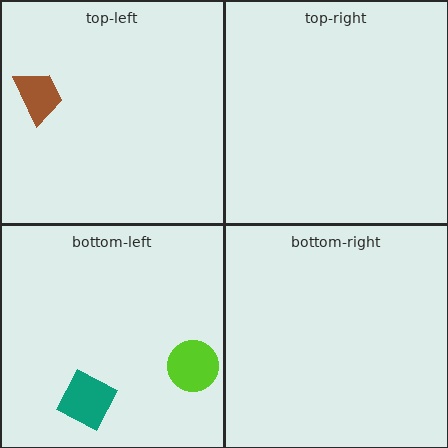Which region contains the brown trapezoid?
The top-left region.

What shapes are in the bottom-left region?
The lime circle, the teal square.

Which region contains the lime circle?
The bottom-left region.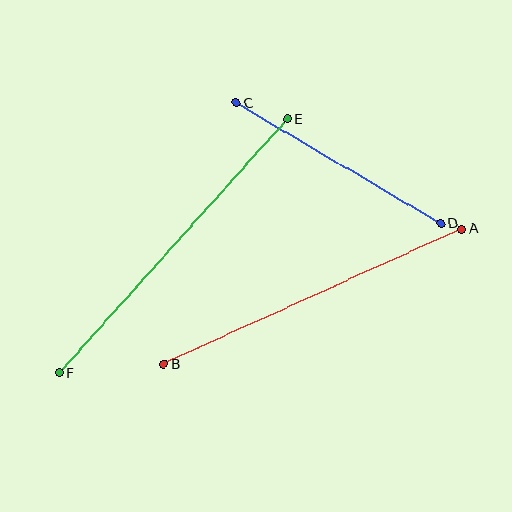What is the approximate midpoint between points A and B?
The midpoint is at approximately (312, 297) pixels.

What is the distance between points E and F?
The distance is approximately 341 pixels.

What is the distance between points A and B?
The distance is approximately 327 pixels.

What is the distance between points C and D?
The distance is approximately 237 pixels.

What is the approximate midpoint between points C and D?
The midpoint is at approximately (338, 163) pixels.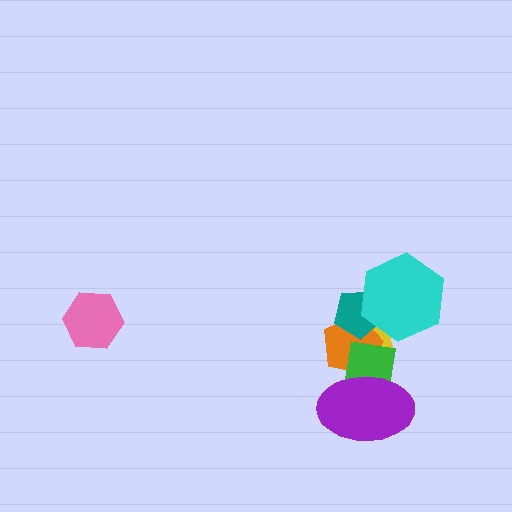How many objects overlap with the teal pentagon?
3 objects overlap with the teal pentagon.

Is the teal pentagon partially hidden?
Yes, it is partially covered by another shape.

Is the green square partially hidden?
Yes, it is partially covered by another shape.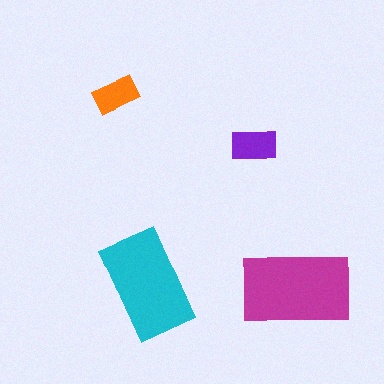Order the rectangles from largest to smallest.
the magenta one, the cyan one, the purple one, the orange one.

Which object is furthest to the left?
The orange rectangle is leftmost.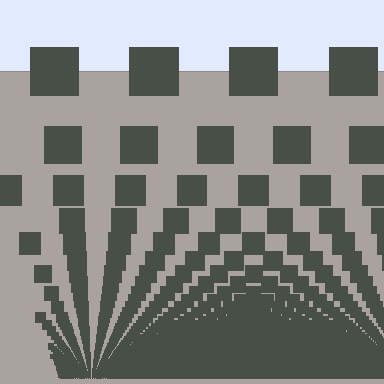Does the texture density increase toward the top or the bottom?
Density increases toward the bottom.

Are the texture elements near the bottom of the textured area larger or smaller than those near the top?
Smaller. The gradient is inverted — elements near the bottom are smaller and denser.